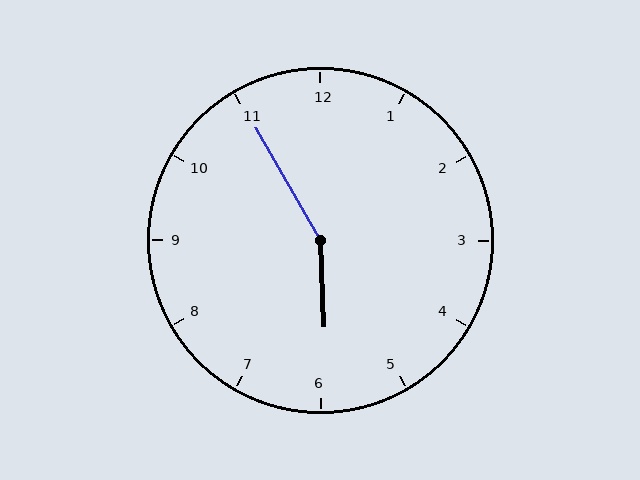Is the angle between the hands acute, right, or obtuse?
It is obtuse.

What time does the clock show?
5:55.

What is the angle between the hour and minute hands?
Approximately 152 degrees.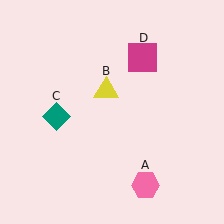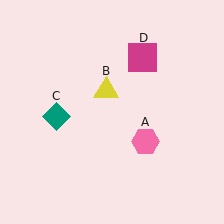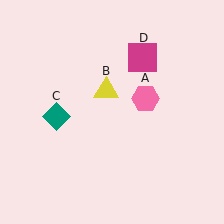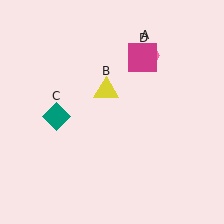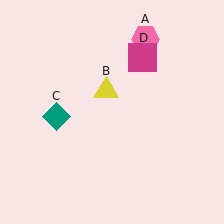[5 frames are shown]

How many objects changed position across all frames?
1 object changed position: pink hexagon (object A).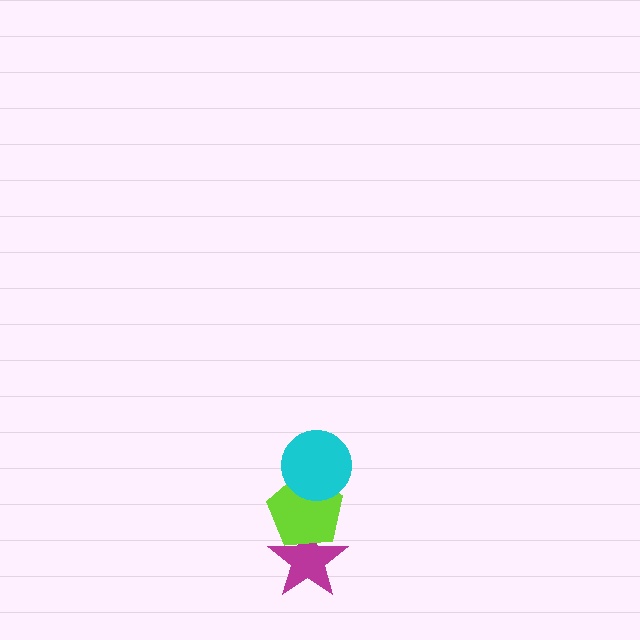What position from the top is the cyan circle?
The cyan circle is 1st from the top.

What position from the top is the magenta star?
The magenta star is 3rd from the top.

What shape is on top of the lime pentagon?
The cyan circle is on top of the lime pentagon.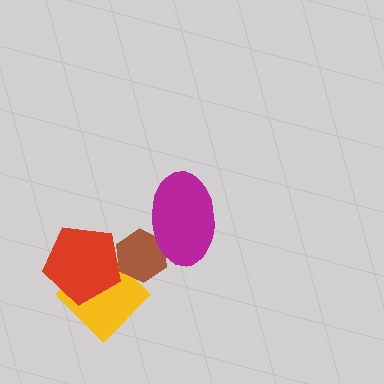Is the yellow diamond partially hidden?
Yes, it is partially covered by another shape.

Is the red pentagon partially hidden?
Yes, it is partially covered by another shape.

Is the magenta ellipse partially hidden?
No, no other shape covers it.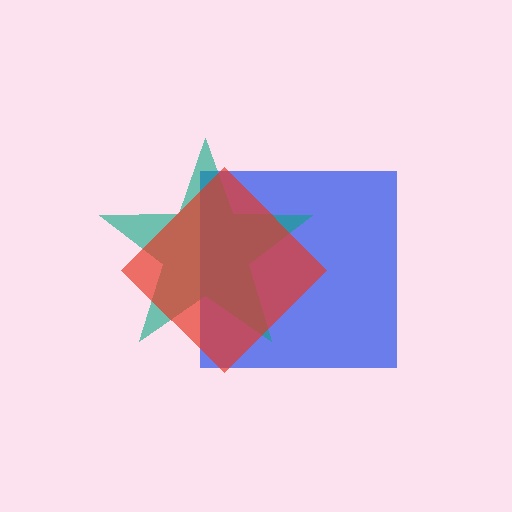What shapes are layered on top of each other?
The layered shapes are: a blue square, a teal star, a red diamond.